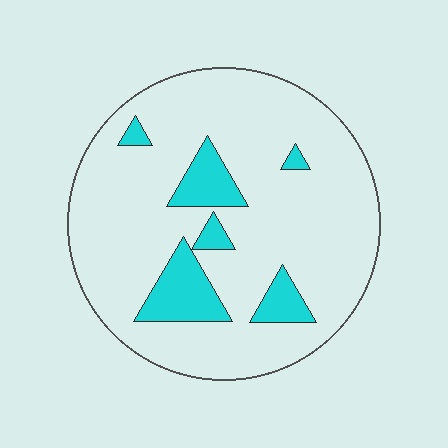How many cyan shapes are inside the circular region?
6.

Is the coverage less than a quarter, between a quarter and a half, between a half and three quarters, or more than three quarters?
Less than a quarter.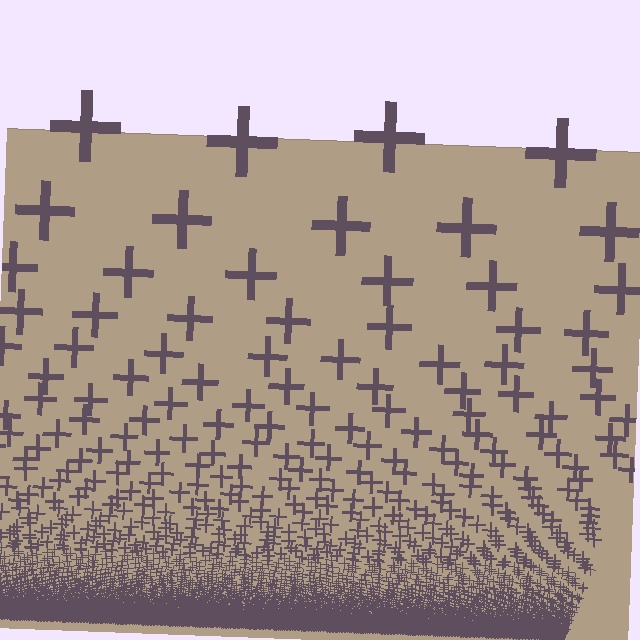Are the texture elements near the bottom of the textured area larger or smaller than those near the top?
Smaller. The gradient is inverted — elements near the bottom are smaller and denser.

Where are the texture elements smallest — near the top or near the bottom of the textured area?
Near the bottom.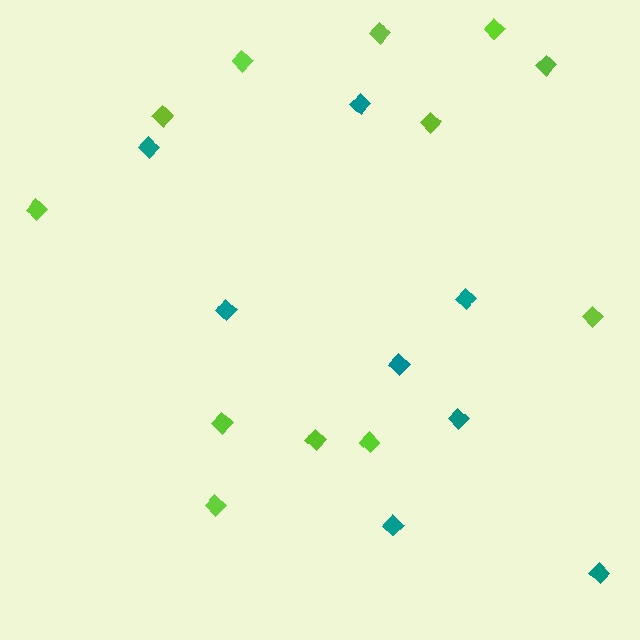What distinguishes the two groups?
There are 2 groups: one group of lime diamonds (12) and one group of teal diamonds (8).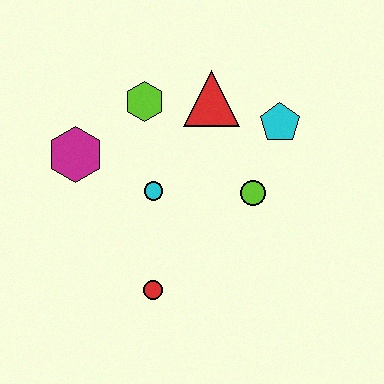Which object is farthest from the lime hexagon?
The red circle is farthest from the lime hexagon.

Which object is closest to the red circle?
The cyan circle is closest to the red circle.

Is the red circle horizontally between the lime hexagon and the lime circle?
Yes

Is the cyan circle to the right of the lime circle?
No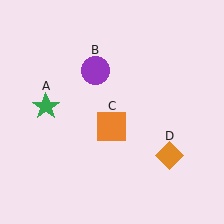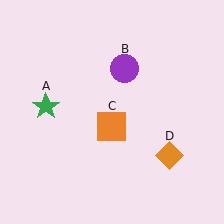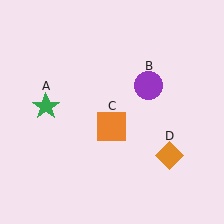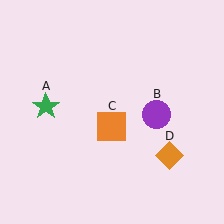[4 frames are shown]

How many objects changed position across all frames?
1 object changed position: purple circle (object B).